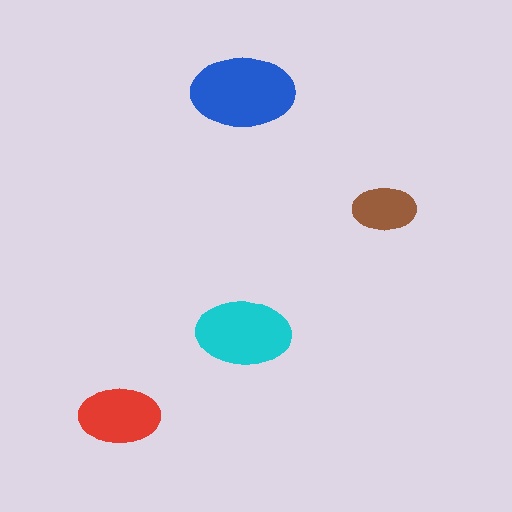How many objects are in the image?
There are 4 objects in the image.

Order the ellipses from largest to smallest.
the blue one, the cyan one, the red one, the brown one.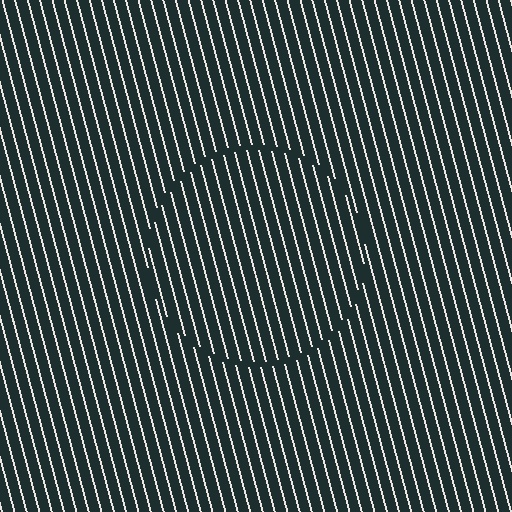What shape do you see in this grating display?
An illusory circle. The interior of the shape contains the same grating, shifted by half a period — the contour is defined by the phase discontinuity where line-ends from the inner and outer gratings abut.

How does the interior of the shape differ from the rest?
The interior of the shape contains the same grating, shifted by half a period — the contour is defined by the phase discontinuity where line-ends from the inner and outer gratings abut.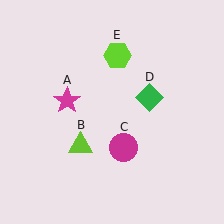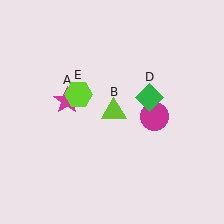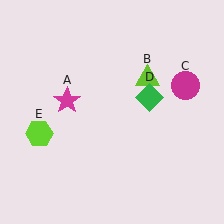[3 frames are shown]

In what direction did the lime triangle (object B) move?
The lime triangle (object B) moved up and to the right.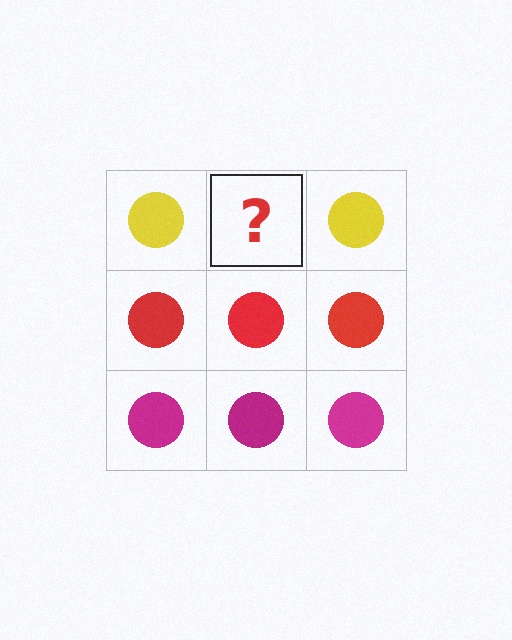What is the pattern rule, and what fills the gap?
The rule is that each row has a consistent color. The gap should be filled with a yellow circle.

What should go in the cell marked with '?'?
The missing cell should contain a yellow circle.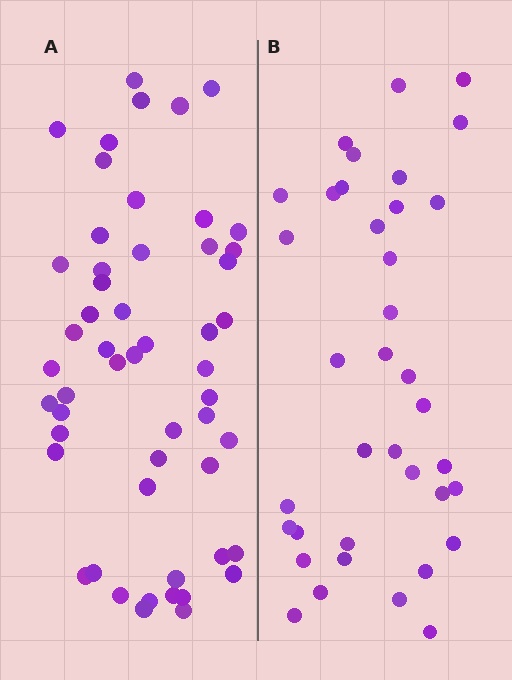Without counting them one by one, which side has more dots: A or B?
Region A (the left region) has more dots.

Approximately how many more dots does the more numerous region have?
Region A has approximately 15 more dots than region B.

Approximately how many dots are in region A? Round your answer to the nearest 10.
About 50 dots. (The exact count is 53, which rounds to 50.)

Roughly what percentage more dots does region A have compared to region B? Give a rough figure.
About 45% more.